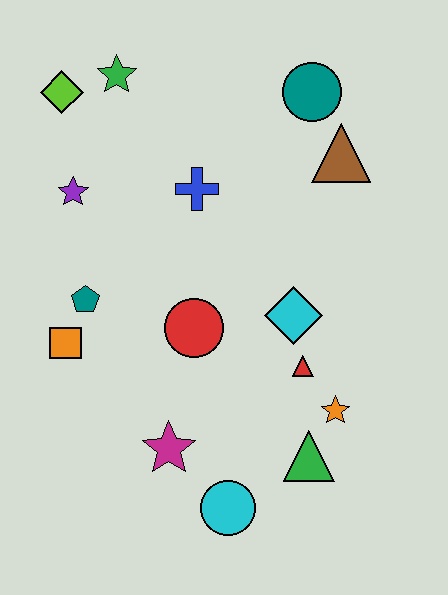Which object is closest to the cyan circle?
The magenta star is closest to the cyan circle.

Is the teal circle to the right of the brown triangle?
No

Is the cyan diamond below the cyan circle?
No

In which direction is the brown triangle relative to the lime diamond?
The brown triangle is to the right of the lime diamond.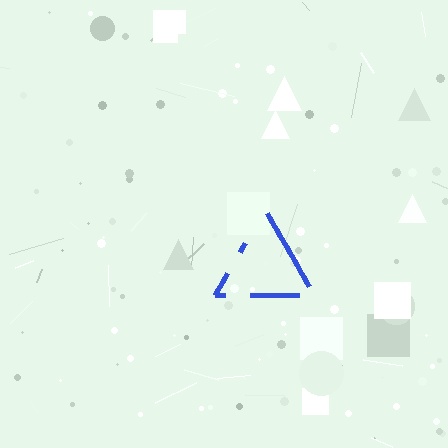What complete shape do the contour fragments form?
The contour fragments form a triangle.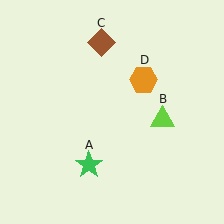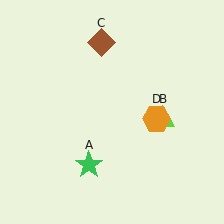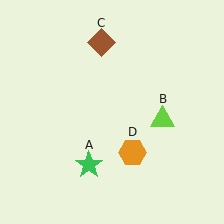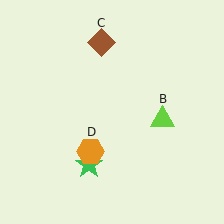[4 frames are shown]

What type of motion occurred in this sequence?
The orange hexagon (object D) rotated clockwise around the center of the scene.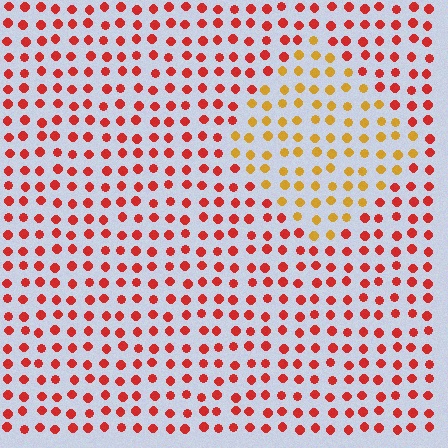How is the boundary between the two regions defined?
The boundary is defined purely by a slight shift in hue (about 42 degrees). Spacing, size, and orientation are identical on both sides.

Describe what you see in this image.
The image is filled with small red elements in a uniform arrangement. A diamond-shaped region is visible where the elements are tinted to a slightly different hue, forming a subtle color boundary.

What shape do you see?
I see a diamond.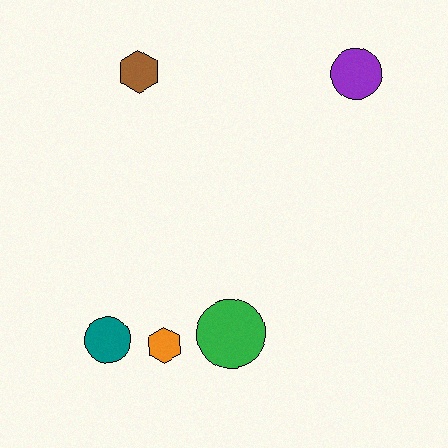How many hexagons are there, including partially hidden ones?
There are 2 hexagons.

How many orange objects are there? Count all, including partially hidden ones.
There is 1 orange object.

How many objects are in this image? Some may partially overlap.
There are 5 objects.